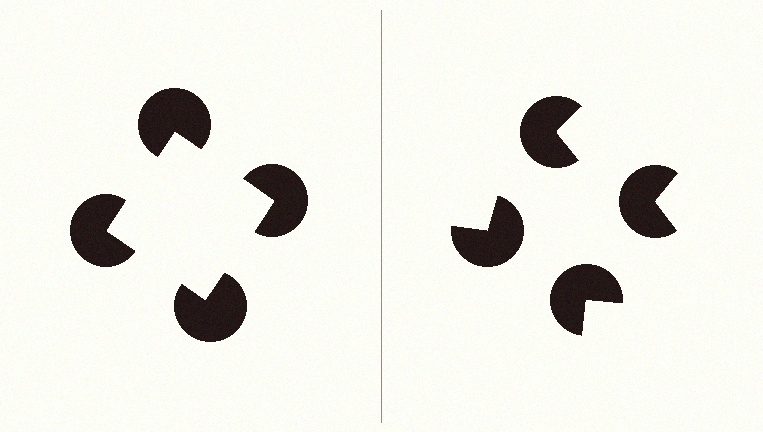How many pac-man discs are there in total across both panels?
8 — 4 on each side.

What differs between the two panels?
The pac-man discs are positioned identically on both sides; only the wedge orientations differ. On the left they align to a square; on the right they are misaligned.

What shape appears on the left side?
An illusory square.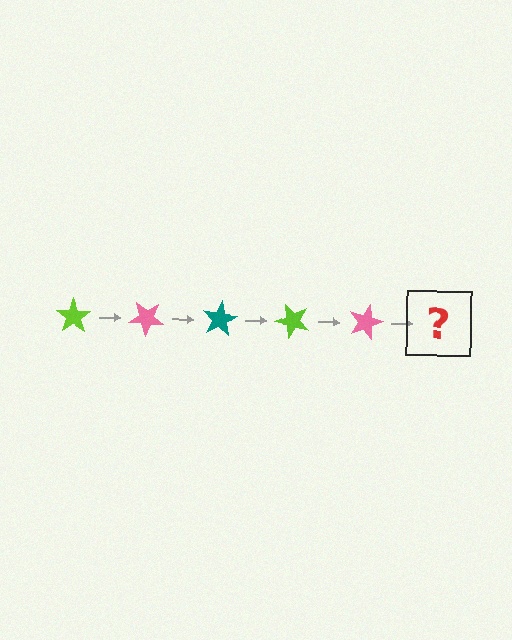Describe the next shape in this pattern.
It should be a teal star, rotated 200 degrees from the start.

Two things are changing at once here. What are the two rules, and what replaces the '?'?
The two rules are that it rotates 40 degrees each step and the color cycles through lime, pink, and teal. The '?' should be a teal star, rotated 200 degrees from the start.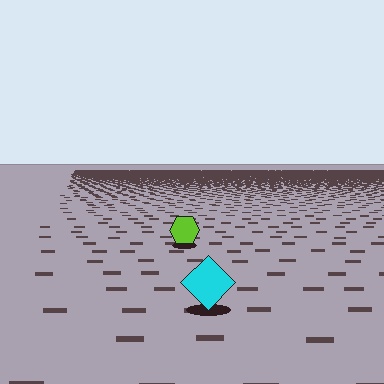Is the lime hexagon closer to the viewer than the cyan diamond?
No. The cyan diamond is closer — you can tell from the texture gradient: the ground texture is coarser near it.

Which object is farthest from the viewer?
The lime hexagon is farthest from the viewer. It appears smaller and the ground texture around it is denser.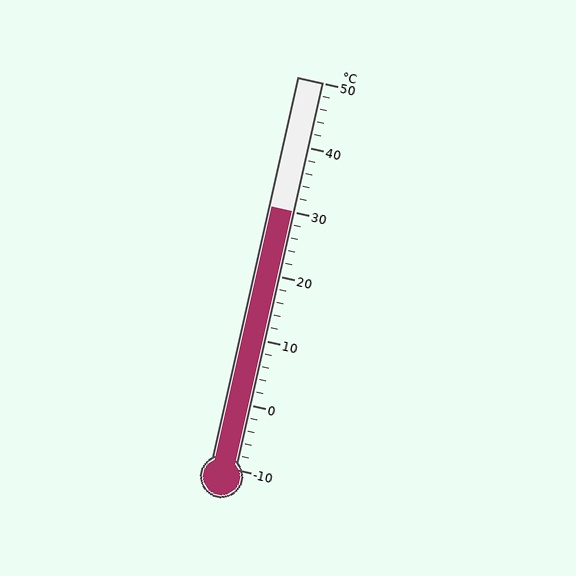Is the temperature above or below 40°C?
The temperature is below 40°C.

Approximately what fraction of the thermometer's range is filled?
The thermometer is filled to approximately 65% of its range.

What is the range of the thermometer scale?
The thermometer scale ranges from -10°C to 50°C.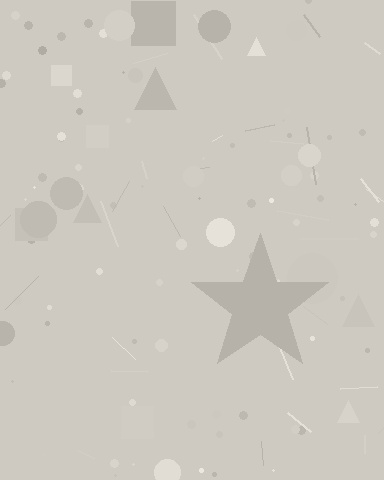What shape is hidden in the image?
A star is hidden in the image.